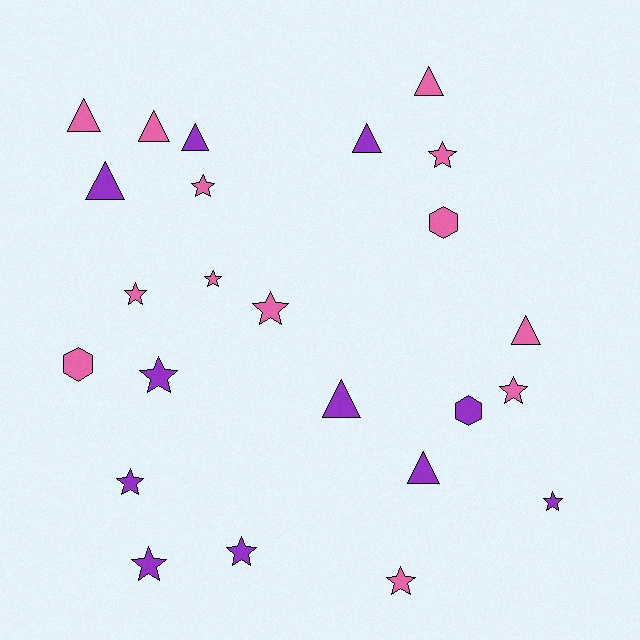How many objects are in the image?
There are 24 objects.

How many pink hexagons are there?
There are 2 pink hexagons.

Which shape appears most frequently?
Star, with 12 objects.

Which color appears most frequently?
Pink, with 13 objects.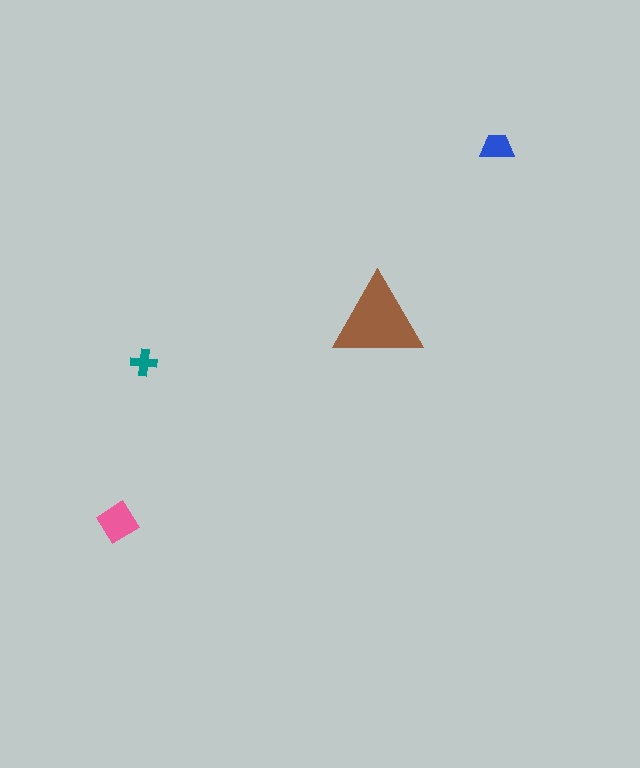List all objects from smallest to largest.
The teal cross, the blue trapezoid, the pink diamond, the brown triangle.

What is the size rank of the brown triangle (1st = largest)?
1st.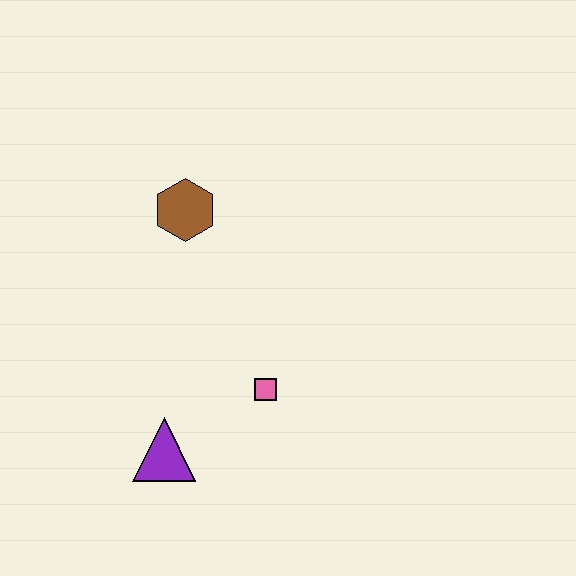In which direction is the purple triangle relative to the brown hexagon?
The purple triangle is below the brown hexagon.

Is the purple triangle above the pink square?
No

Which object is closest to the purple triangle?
The pink square is closest to the purple triangle.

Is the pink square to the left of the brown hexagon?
No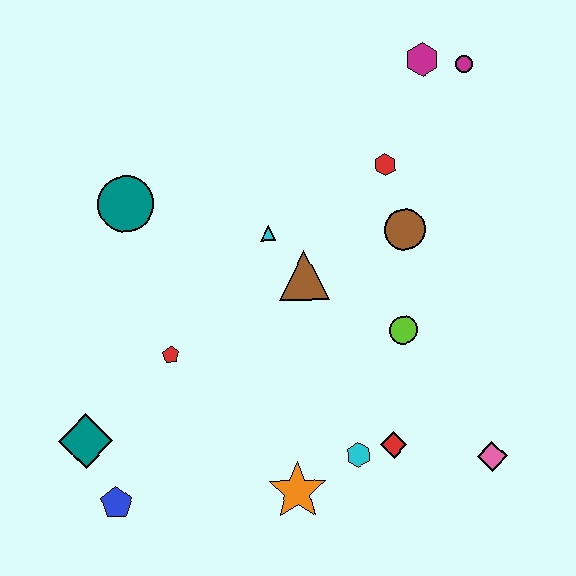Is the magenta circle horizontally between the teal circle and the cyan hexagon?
No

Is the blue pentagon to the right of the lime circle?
No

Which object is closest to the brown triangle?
The cyan triangle is closest to the brown triangle.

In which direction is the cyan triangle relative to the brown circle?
The cyan triangle is to the left of the brown circle.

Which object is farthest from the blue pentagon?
The magenta circle is farthest from the blue pentagon.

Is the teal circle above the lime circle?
Yes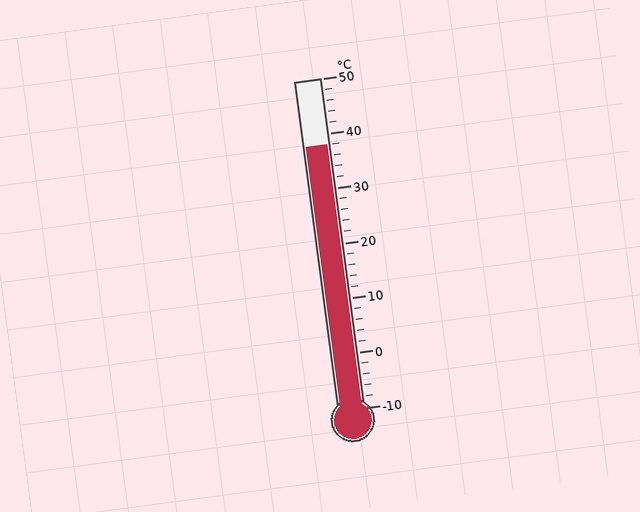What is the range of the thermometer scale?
The thermometer scale ranges from -10°C to 50°C.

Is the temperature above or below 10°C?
The temperature is above 10°C.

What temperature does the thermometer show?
The thermometer shows approximately 38°C.